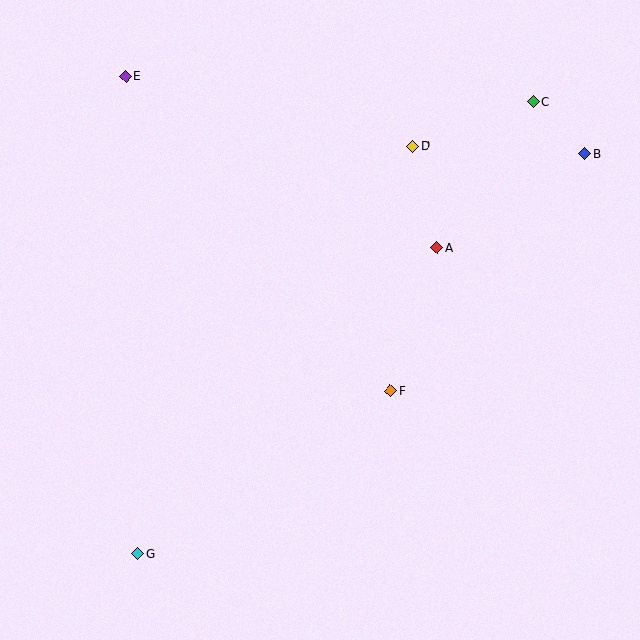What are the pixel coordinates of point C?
Point C is at (534, 102).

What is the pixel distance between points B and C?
The distance between B and C is 73 pixels.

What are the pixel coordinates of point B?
Point B is at (585, 154).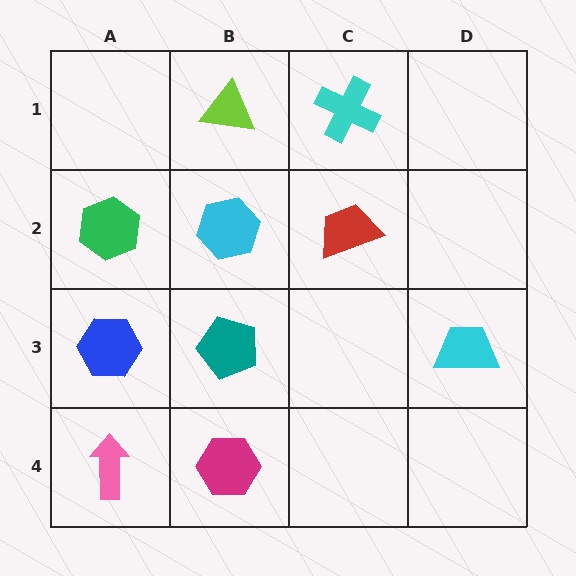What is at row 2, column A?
A green hexagon.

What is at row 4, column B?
A magenta hexagon.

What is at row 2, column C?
A red trapezoid.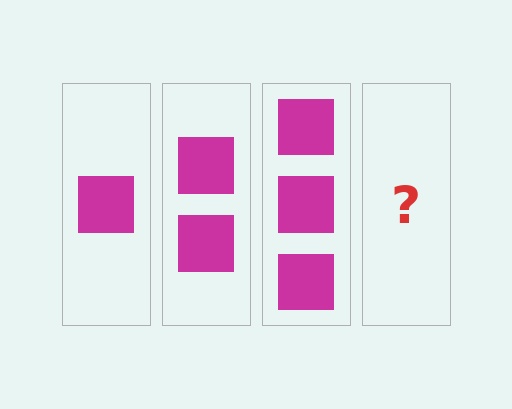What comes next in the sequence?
The next element should be 4 squares.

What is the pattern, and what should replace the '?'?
The pattern is that each step adds one more square. The '?' should be 4 squares.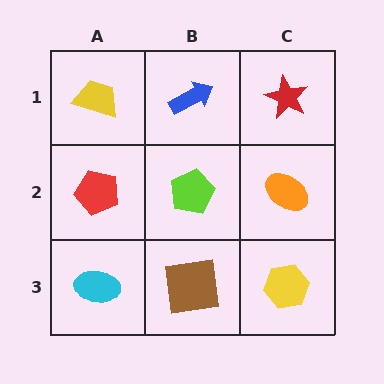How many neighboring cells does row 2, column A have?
3.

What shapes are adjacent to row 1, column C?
An orange ellipse (row 2, column C), a blue arrow (row 1, column B).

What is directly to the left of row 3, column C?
A brown square.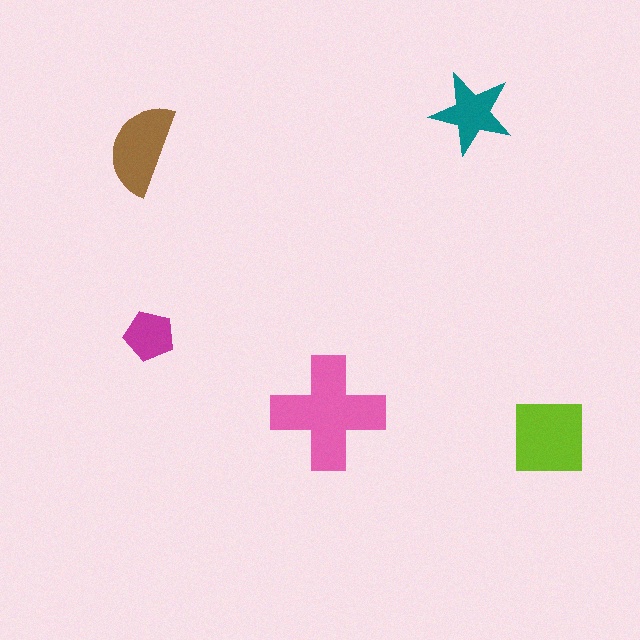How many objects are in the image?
There are 5 objects in the image.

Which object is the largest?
The pink cross.